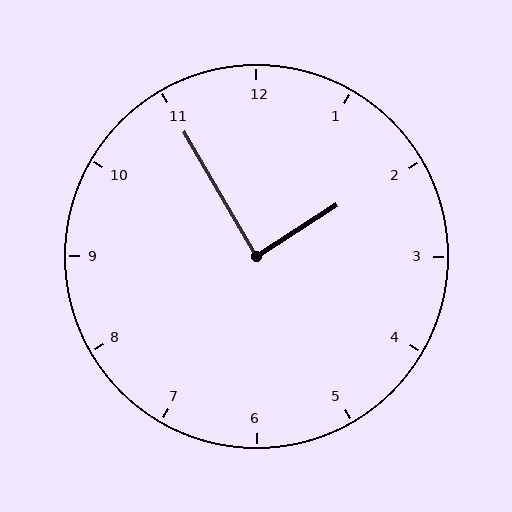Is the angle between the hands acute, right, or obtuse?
It is right.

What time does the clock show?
1:55.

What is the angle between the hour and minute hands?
Approximately 88 degrees.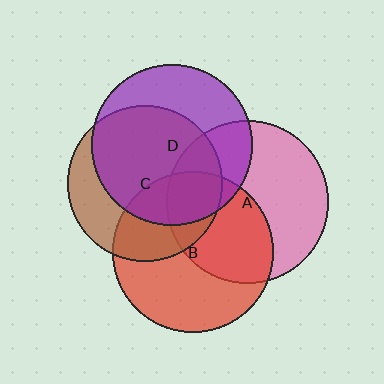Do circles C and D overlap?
Yes.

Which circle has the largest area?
Circle A (pink).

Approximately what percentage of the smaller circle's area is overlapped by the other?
Approximately 65%.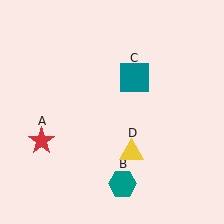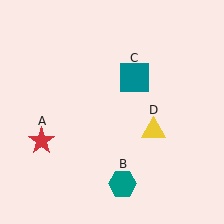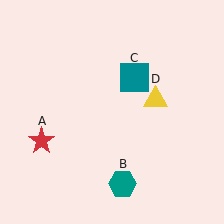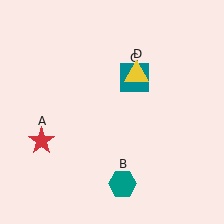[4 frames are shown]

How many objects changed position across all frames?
1 object changed position: yellow triangle (object D).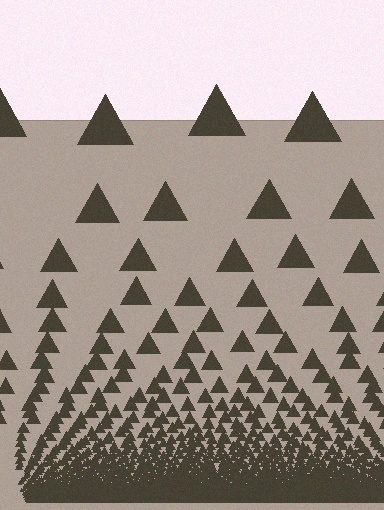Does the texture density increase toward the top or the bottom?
Density increases toward the bottom.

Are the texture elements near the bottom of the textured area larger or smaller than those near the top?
Smaller. The gradient is inverted — elements near the bottom are smaller and denser.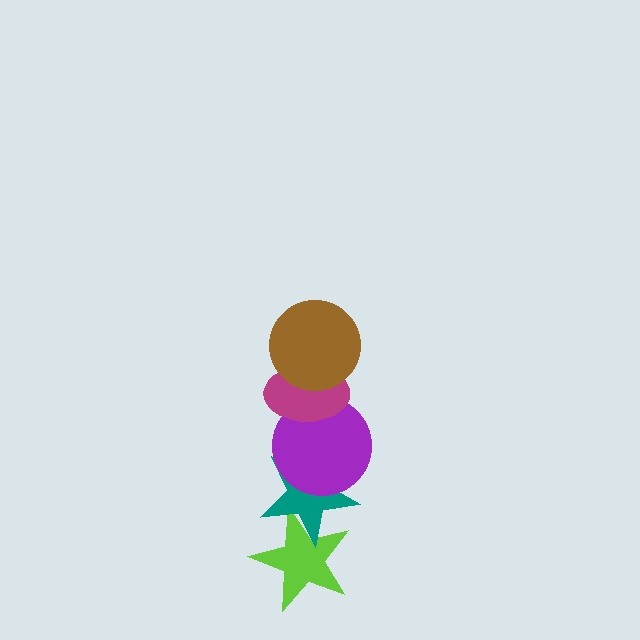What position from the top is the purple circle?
The purple circle is 3rd from the top.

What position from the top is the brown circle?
The brown circle is 1st from the top.